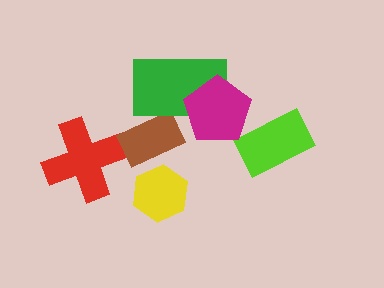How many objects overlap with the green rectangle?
2 objects overlap with the green rectangle.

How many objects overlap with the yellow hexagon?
0 objects overlap with the yellow hexagon.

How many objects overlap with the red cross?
0 objects overlap with the red cross.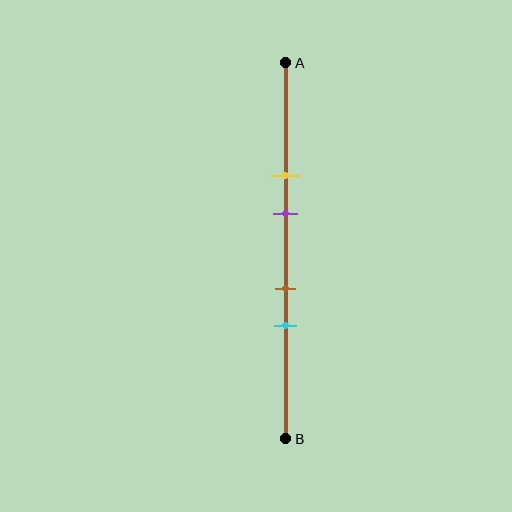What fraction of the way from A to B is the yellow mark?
The yellow mark is approximately 30% (0.3) of the way from A to B.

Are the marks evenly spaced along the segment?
No, the marks are not evenly spaced.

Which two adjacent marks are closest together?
The brown and cyan marks are the closest adjacent pair.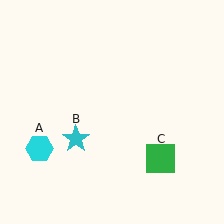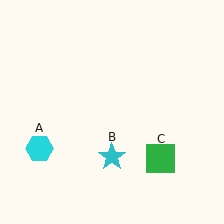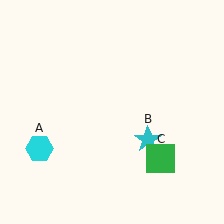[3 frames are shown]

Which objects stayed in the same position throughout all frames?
Cyan hexagon (object A) and green square (object C) remained stationary.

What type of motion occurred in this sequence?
The cyan star (object B) rotated counterclockwise around the center of the scene.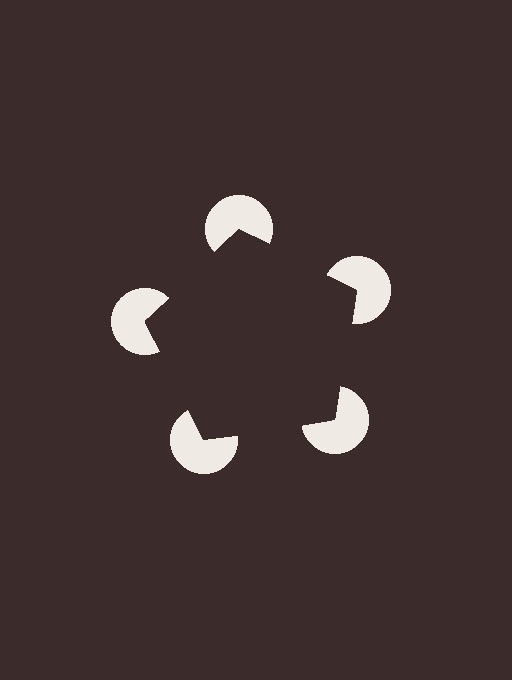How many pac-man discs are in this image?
There are 5 — one at each vertex of the illusory pentagon.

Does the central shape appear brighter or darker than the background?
It typically appears slightly darker than the background, even though no actual brightness change is drawn.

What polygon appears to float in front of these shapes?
An illusory pentagon — its edges are inferred from the aligned wedge cuts in the pac-man discs, not physically drawn.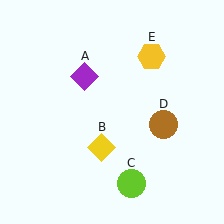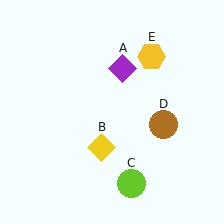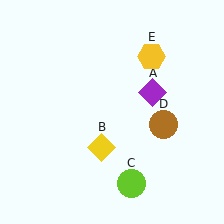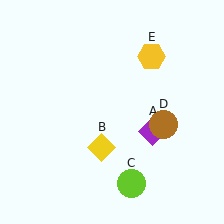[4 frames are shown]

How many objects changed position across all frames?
1 object changed position: purple diamond (object A).